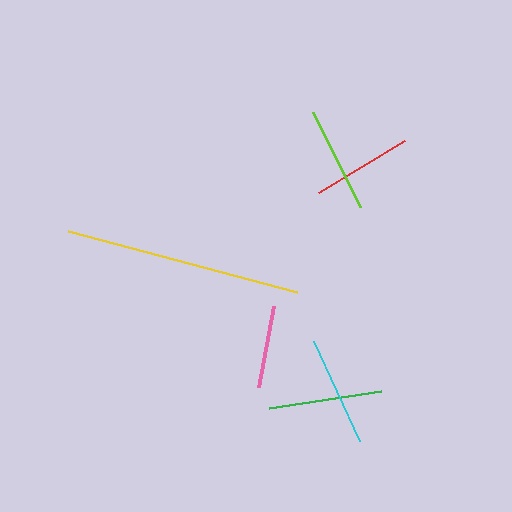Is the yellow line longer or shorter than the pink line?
The yellow line is longer than the pink line.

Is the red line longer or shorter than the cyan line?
The cyan line is longer than the red line.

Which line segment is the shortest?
The pink line is the shortest at approximately 82 pixels.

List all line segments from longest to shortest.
From longest to shortest: yellow, green, cyan, lime, red, pink.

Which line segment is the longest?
The yellow line is the longest at approximately 236 pixels.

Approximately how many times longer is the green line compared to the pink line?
The green line is approximately 1.4 times the length of the pink line.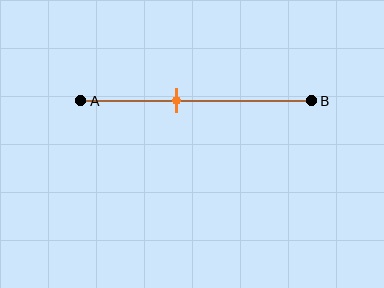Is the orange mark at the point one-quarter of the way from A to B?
No, the mark is at about 40% from A, not at the 25% one-quarter point.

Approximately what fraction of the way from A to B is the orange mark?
The orange mark is approximately 40% of the way from A to B.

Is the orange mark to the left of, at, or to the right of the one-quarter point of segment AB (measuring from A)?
The orange mark is to the right of the one-quarter point of segment AB.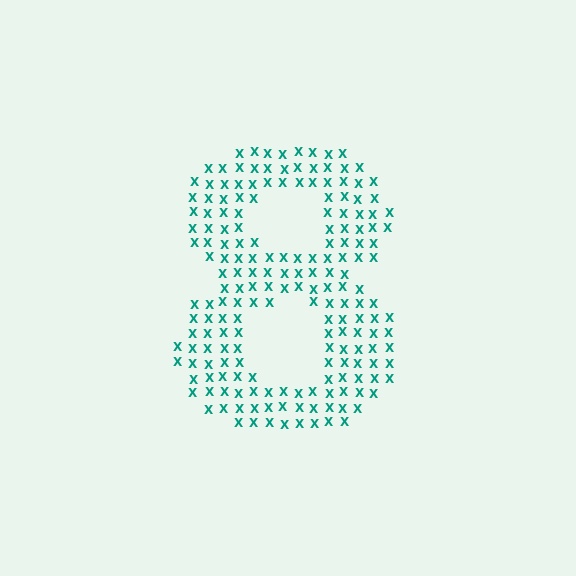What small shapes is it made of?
It is made of small letter X's.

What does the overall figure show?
The overall figure shows the digit 8.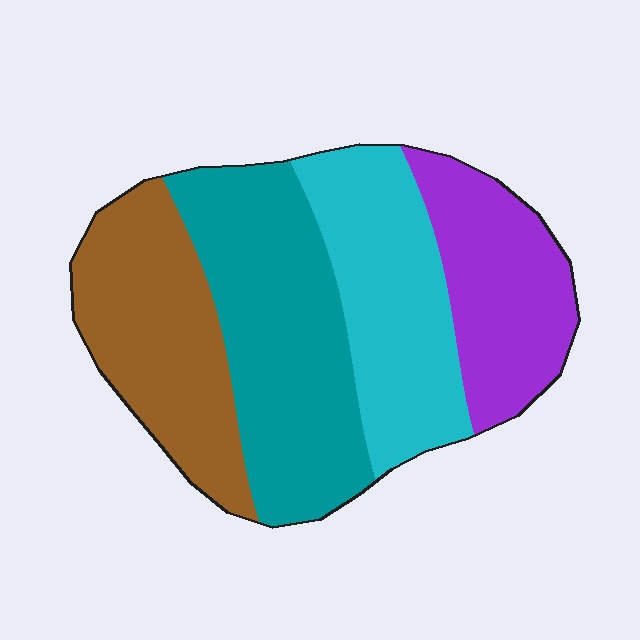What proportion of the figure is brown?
Brown takes up between a sixth and a third of the figure.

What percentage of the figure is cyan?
Cyan takes up about one quarter (1/4) of the figure.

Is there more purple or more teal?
Teal.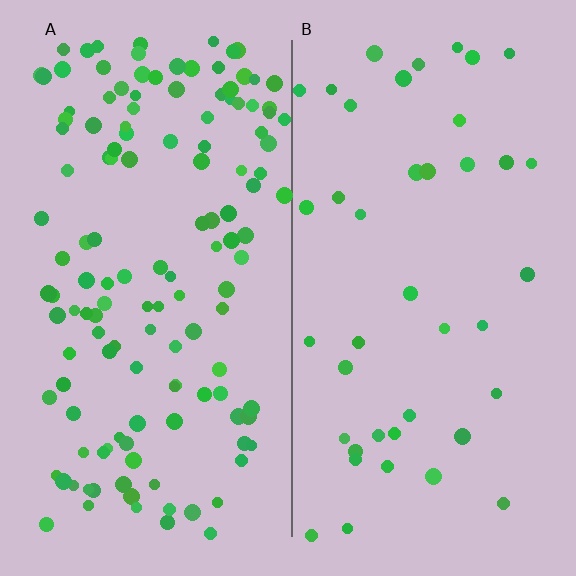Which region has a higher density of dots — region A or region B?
A (the left).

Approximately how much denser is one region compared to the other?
Approximately 3.3× — region A over region B.